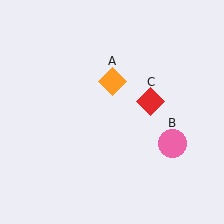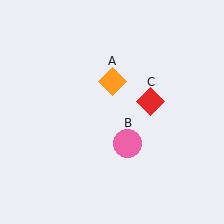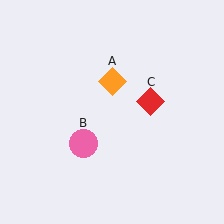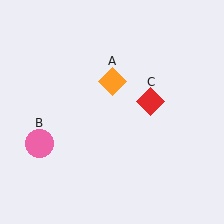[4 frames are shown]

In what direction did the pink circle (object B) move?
The pink circle (object B) moved left.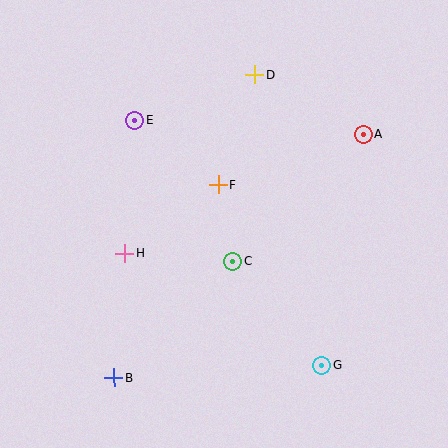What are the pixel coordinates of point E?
Point E is at (135, 120).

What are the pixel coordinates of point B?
Point B is at (114, 378).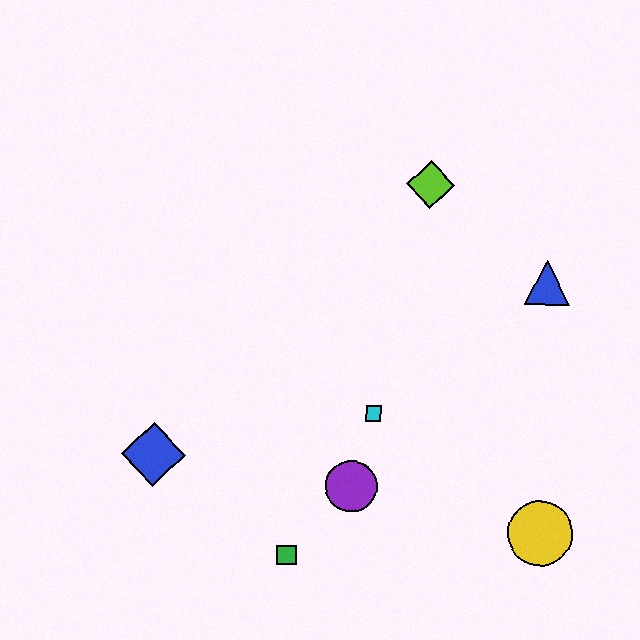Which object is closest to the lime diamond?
The blue triangle is closest to the lime diamond.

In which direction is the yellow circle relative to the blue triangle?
The yellow circle is below the blue triangle.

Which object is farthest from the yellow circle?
The blue diamond is farthest from the yellow circle.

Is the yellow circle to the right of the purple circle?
Yes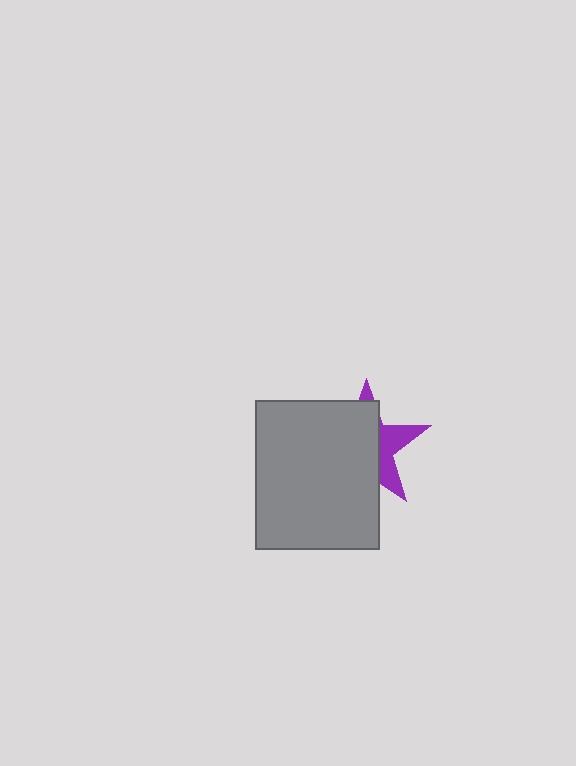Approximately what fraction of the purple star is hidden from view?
Roughly 66% of the purple star is hidden behind the gray rectangle.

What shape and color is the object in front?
The object in front is a gray rectangle.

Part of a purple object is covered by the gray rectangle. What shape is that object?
It is a star.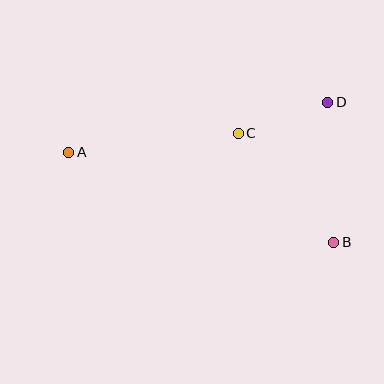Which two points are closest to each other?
Points C and D are closest to each other.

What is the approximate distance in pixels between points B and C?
The distance between B and C is approximately 145 pixels.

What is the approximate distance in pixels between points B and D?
The distance between B and D is approximately 140 pixels.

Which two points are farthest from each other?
Points A and B are farthest from each other.